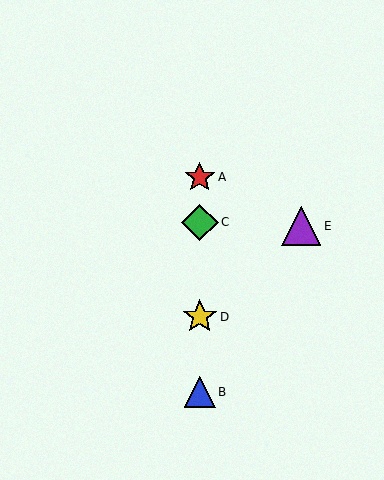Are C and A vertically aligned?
Yes, both are at x≈200.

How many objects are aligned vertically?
4 objects (A, B, C, D) are aligned vertically.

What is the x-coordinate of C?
Object C is at x≈200.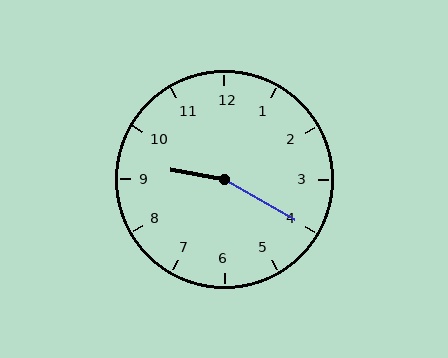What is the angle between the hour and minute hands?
Approximately 160 degrees.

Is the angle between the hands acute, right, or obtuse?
It is obtuse.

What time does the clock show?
9:20.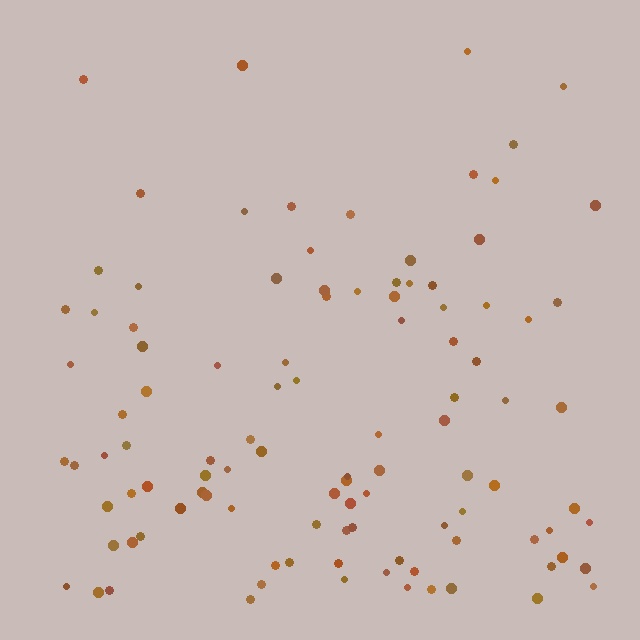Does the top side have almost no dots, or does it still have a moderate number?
Still a moderate number, just noticeably fewer than the bottom.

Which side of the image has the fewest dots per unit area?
The top.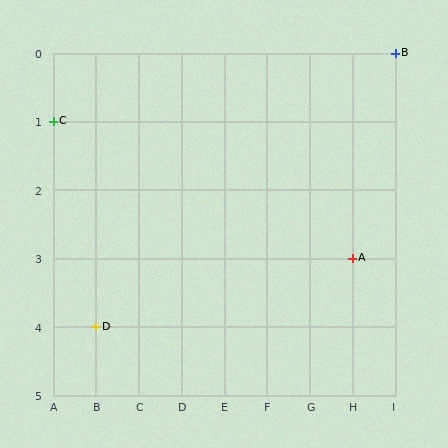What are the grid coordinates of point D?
Point D is at grid coordinates (B, 4).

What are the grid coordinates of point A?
Point A is at grid coordinates (H, 3).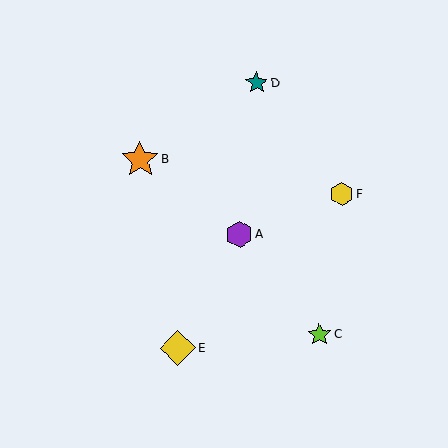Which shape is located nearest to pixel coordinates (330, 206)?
The yellow hexagon (labeled F) at (342, 194) is nearest to that location.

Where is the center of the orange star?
The center of the orange star is at (140, 160).